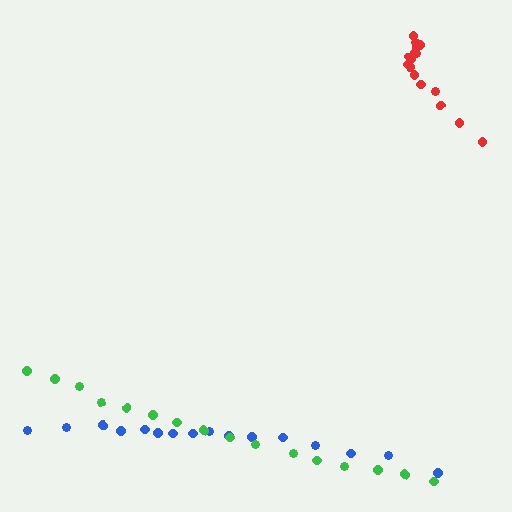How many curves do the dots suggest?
There are 3 distinct paths.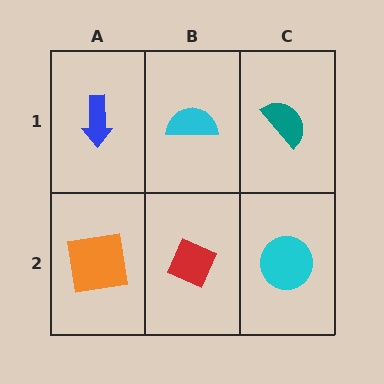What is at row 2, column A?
An orange square.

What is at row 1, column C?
A teal semicircle.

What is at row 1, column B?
A cyan semicircle.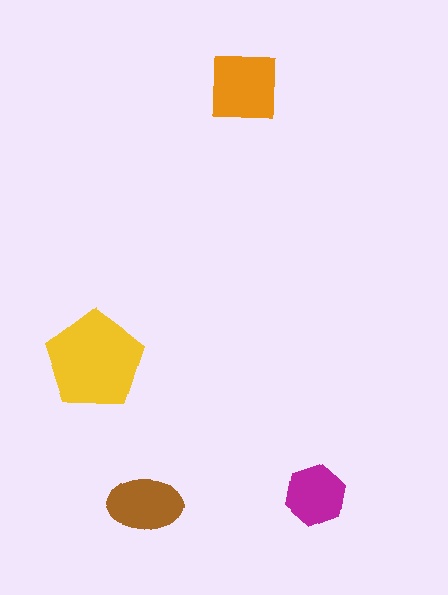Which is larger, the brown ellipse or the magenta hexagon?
The brown ellipse.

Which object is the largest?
The yellow pentagon.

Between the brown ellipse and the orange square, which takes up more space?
The orange square.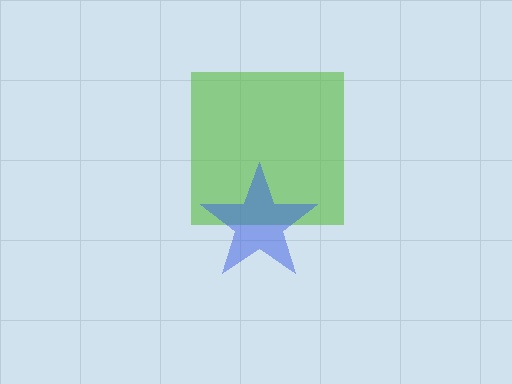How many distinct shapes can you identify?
There are 2 distinct shapes: a lime square, a blue star.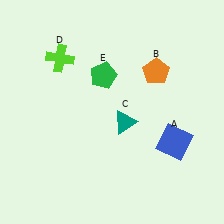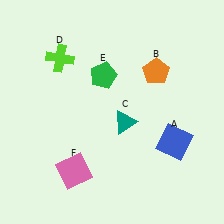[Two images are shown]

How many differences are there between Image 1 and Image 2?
There is 1 difference between the two images.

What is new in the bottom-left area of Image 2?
A pink square (F) was added in the bottom-left area of Image 2.